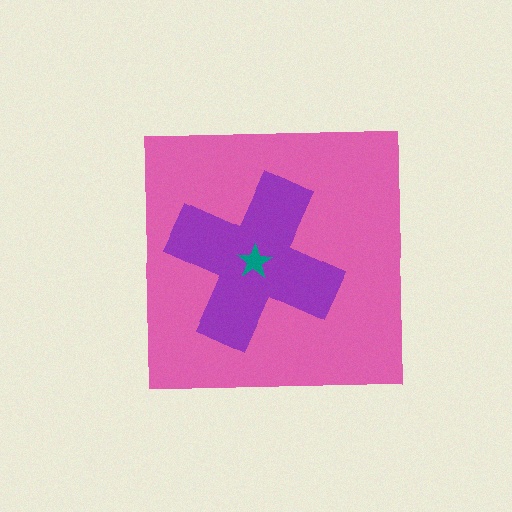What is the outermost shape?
The pink square.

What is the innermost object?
The teal star.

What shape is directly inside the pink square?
The purple cross.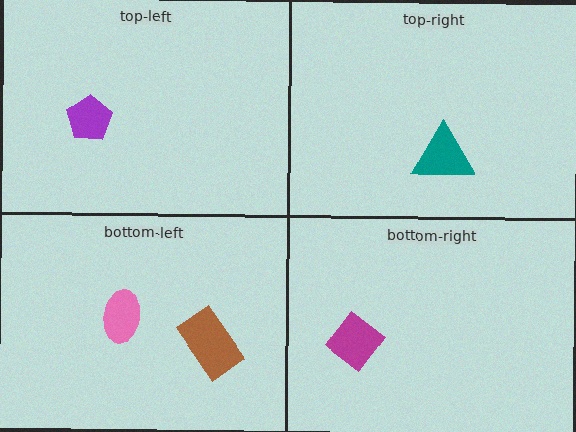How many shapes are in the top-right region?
1.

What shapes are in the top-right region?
The teal triangle.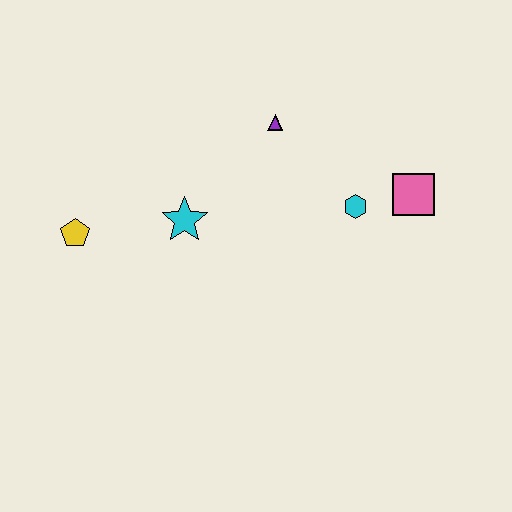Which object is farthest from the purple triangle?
The yellow pentagon is farthest from the purple triangle.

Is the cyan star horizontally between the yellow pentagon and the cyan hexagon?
Yes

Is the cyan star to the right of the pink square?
No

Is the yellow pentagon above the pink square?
No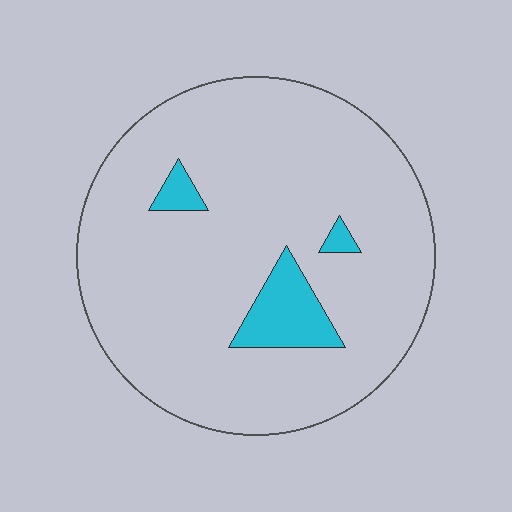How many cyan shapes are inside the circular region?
3.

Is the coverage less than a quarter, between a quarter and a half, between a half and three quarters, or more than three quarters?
Less than a quarter.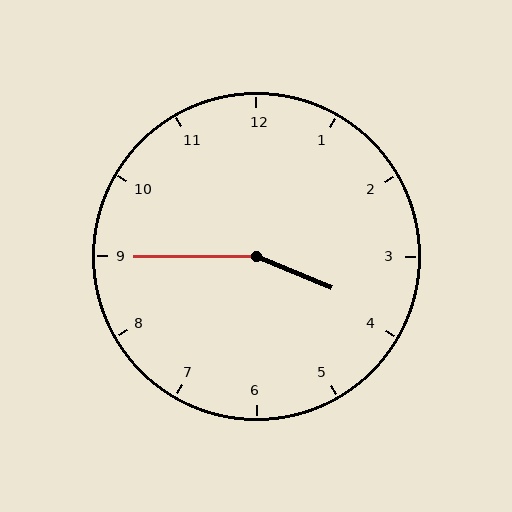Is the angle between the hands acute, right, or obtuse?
It is obtuse.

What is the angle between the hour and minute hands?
Approximately 158 degrees.